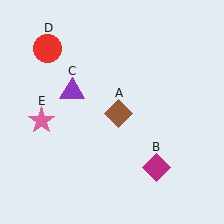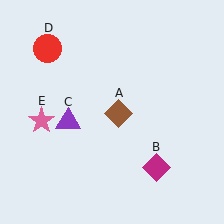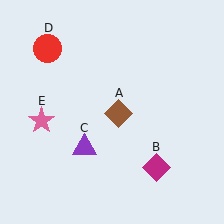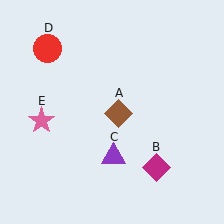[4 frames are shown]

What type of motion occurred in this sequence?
The purple triangle (object C) rotated counterclockwise around the center of the scene.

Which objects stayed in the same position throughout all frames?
Brown diamond (object A) and magenta diamond (object B) and red circle (object D) and pink star (object E) remained stationary.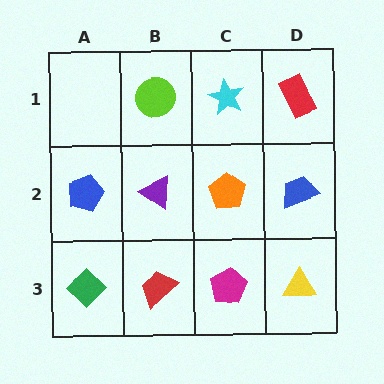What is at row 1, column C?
A cyan star.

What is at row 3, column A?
A green diamond.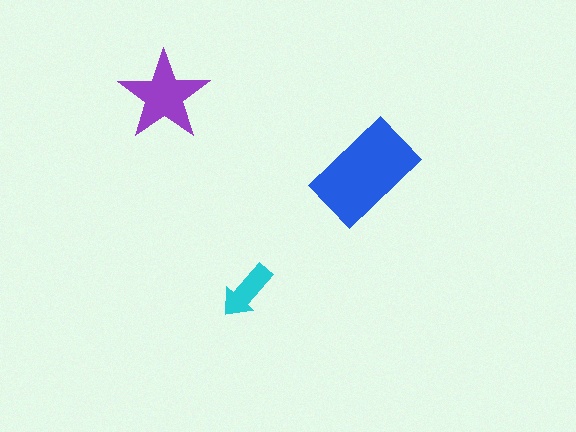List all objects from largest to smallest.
The blue rectangle, the purple star, the cyan arrow.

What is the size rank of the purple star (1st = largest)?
2nd.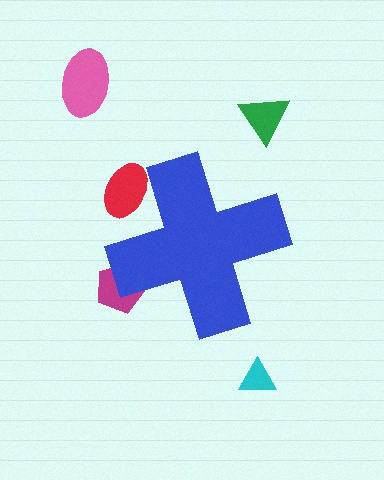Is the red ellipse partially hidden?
Yes, the red ellipse is partially hidden behind the blue cross.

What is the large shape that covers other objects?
A blue cross.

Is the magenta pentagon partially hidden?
Yes, the magenta pentagon is partially hidden behind the blue cross.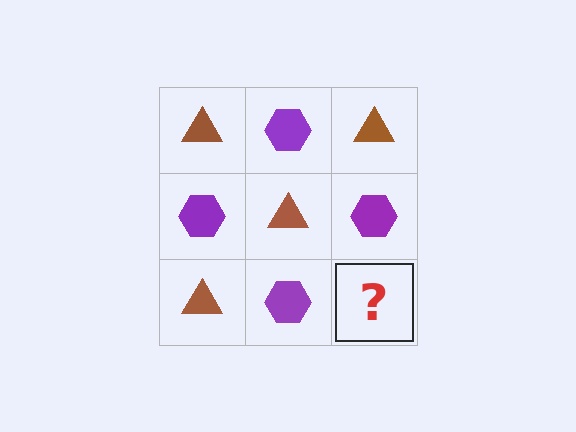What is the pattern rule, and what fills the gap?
The rule is that it alternates brown triangle and purple hexagon in a checkerboard pattern. The gap should be filled with a brown triangle.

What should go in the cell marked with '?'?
The missing cell should contain a brown triangle.